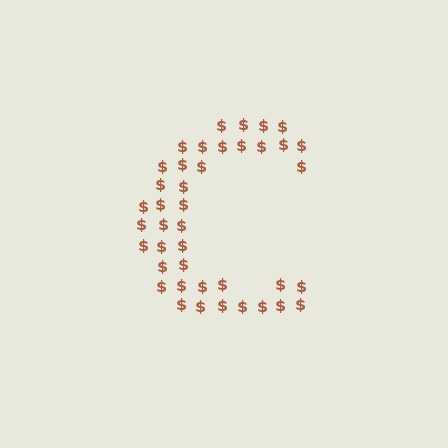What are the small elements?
The small elements are dollar signs.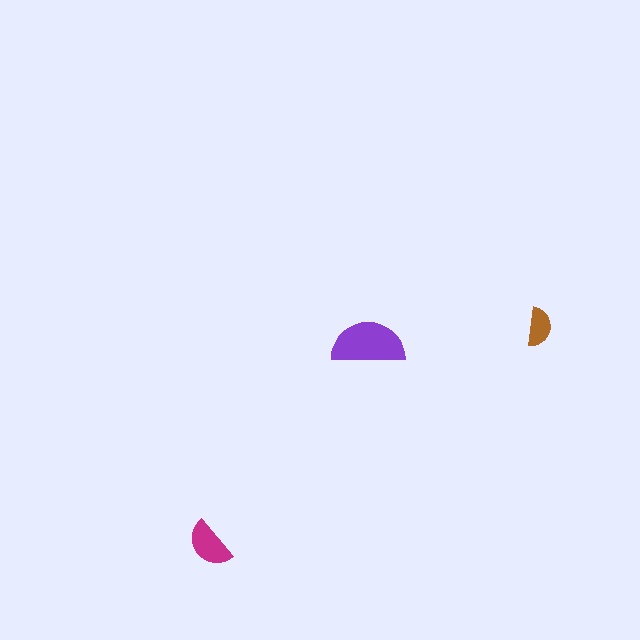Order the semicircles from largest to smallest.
the purple one, the magenta one, the brown one.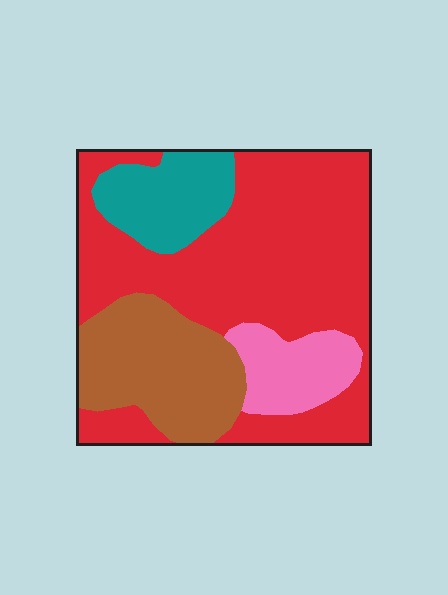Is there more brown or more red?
Red.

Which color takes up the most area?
Red, at roughly 55%.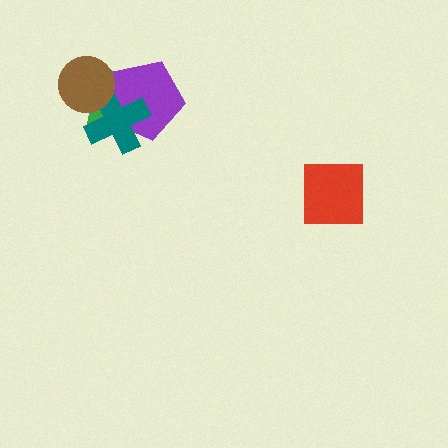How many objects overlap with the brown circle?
3 objects overlap with the brown circle.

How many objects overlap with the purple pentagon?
3 objects overlap with the purple pentagon.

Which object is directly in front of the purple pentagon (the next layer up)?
The teal cross is directly in front of the purple pentagon.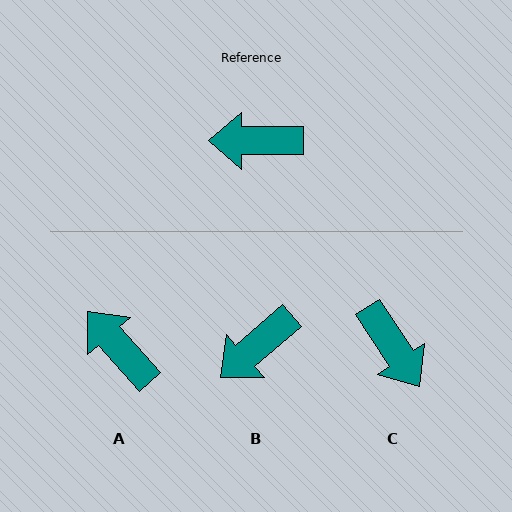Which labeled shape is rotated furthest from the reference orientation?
C, about 123 degrees away.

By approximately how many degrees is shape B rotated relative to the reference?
Approximately 41 degrees counter-clockwise.